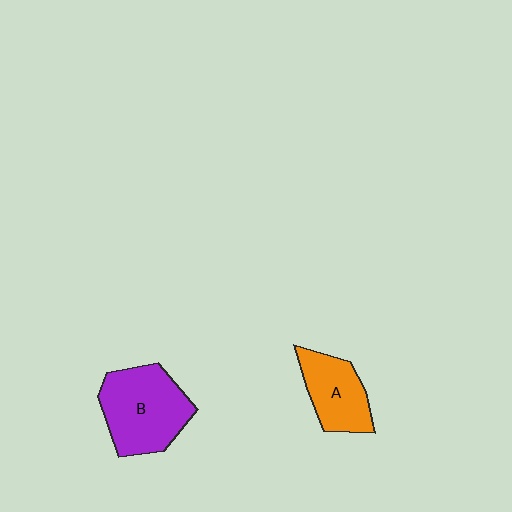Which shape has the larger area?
Shape B (purple).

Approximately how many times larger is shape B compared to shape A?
Approximately 1.5 times.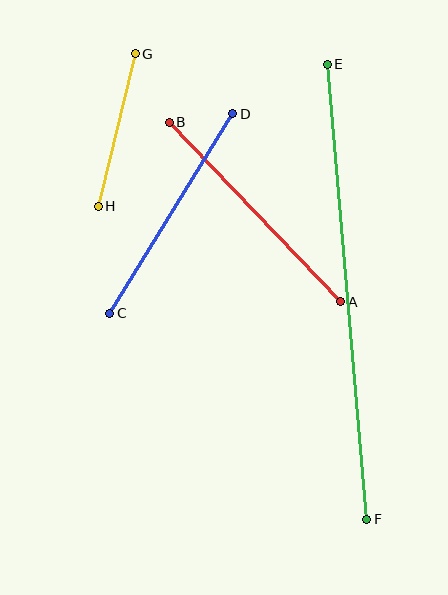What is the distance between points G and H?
The distance is approximately 157 pixels.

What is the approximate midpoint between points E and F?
The midpoint is at approximately (347, 292) pixels.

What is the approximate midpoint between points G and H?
The midpoint is at approximately (117, 130) pixels.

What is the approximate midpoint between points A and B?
The midpoint is at approximately (255, 212) pixels.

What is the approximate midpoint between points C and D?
The midpoint is at approximately (171, 214) pixels.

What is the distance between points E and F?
The distance is approximately 456 pixels.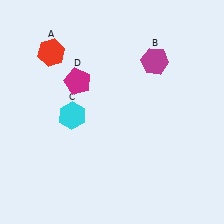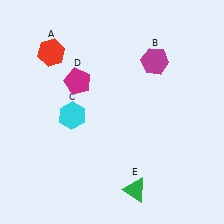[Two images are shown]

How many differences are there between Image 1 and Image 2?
There is 1 difference between the two images.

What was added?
A green triangle (E) was added in Image 2.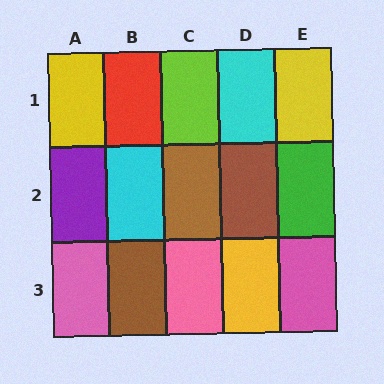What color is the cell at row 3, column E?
Pink.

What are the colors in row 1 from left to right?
Yellow, red, lime, cyan, yellow.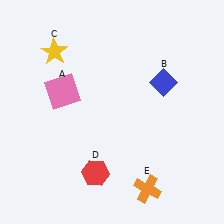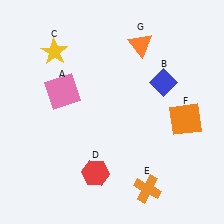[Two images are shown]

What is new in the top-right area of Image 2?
An orange triangle (G) was added in the top-right area of Image 2.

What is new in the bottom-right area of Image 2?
An orange square (F) was added in the bottom-right area of Image 2.